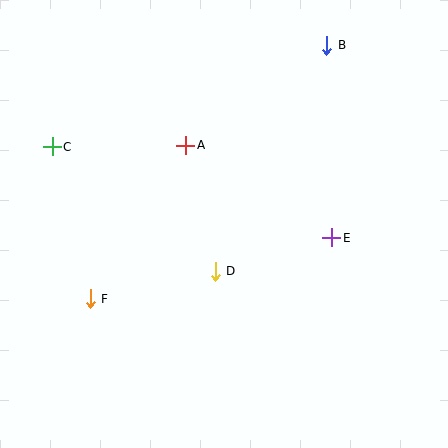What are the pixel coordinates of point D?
Point D is at (215, 271).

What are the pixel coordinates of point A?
Point A is at (186, 145).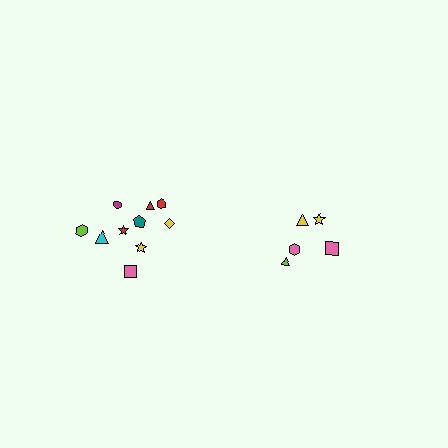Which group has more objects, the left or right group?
The left group.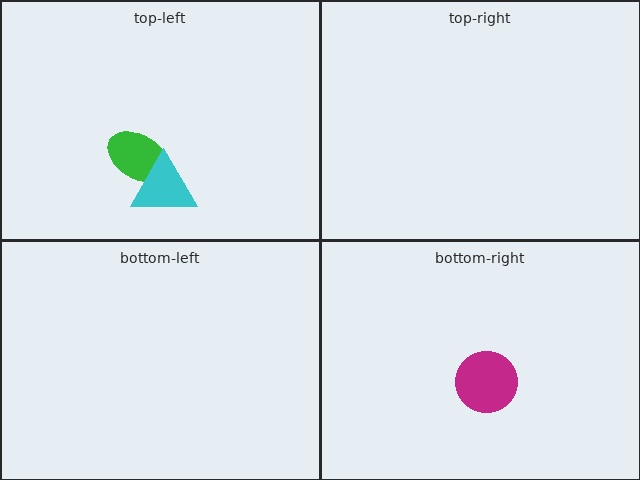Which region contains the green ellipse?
The top-left region.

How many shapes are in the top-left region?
2.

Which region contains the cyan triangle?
The top-left region.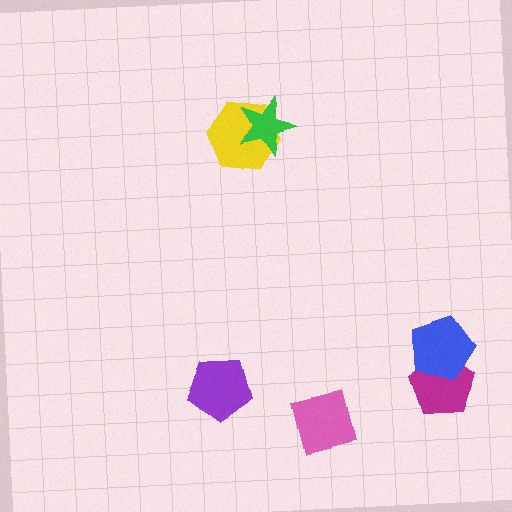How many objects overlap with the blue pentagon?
1 object overlaps with the blue pentagon.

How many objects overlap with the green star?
1 object overlaps with the green star.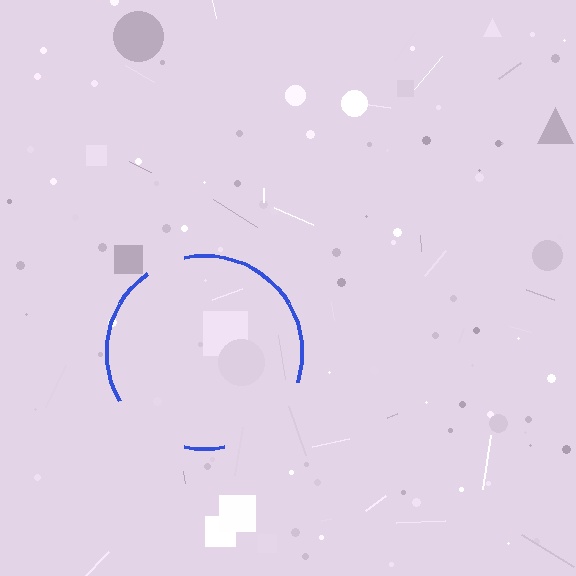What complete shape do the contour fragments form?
The contour fragments form a circle.